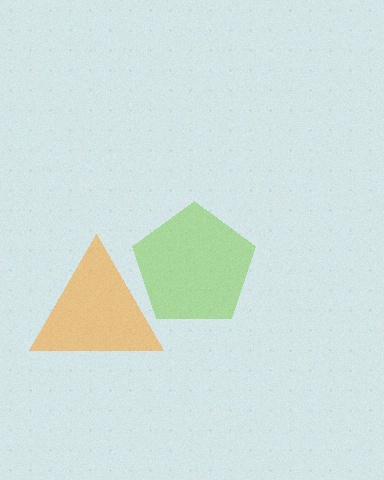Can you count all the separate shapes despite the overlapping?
Yes, there are 2 separate shapes.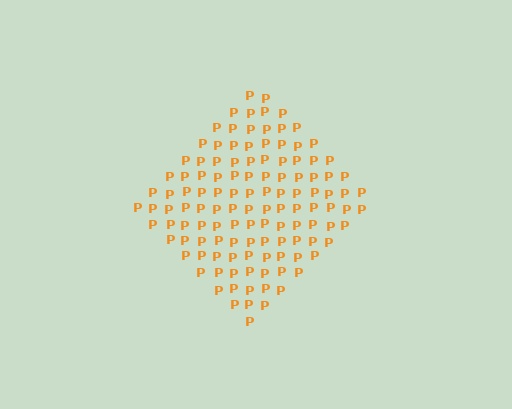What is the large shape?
The large shape is a diamond.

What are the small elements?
The small elements are letter P's.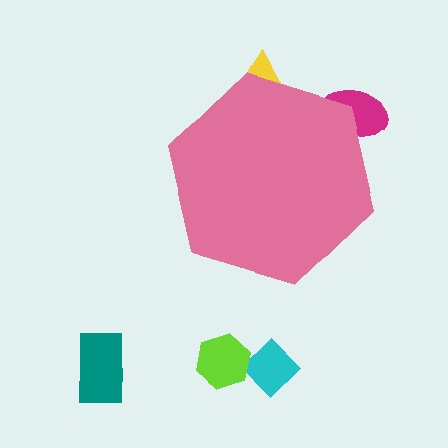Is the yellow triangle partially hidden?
Yes, the yellow triangle is partially hidden behind the pink hexagon.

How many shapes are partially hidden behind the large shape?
2 shapes are partially hidden.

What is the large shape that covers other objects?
A pink hexagon.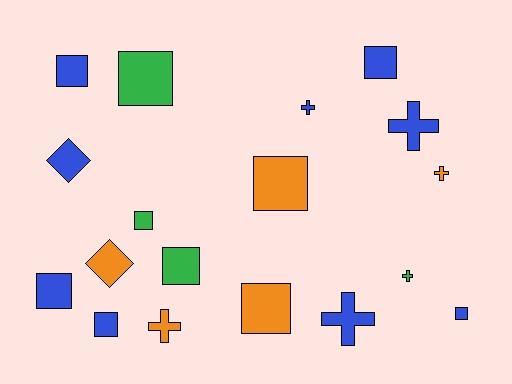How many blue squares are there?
There are 5 blue squares.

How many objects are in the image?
There are 18 objects.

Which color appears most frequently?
Blue, with 9 objects.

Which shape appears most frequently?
Square, with 10 objects.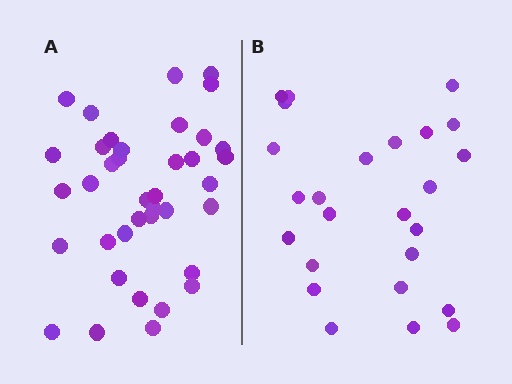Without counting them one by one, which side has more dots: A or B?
Region A (the left region) has more dots.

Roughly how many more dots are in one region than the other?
Region A has approximately 15 more dots than region B.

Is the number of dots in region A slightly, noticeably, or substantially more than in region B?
Region A has substantially more. The ratio is roughly 1.5 to 1.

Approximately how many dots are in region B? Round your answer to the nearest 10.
About 20 dots. (The exact count is 25, which rounds to 20.)